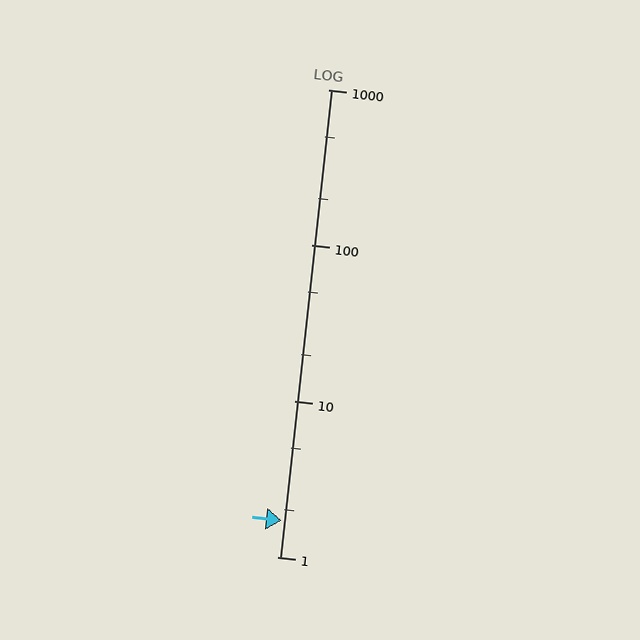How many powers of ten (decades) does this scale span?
The scale spans 3 decades, from 1 to 1000.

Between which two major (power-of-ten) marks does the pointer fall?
The pointer is between 1 and 10.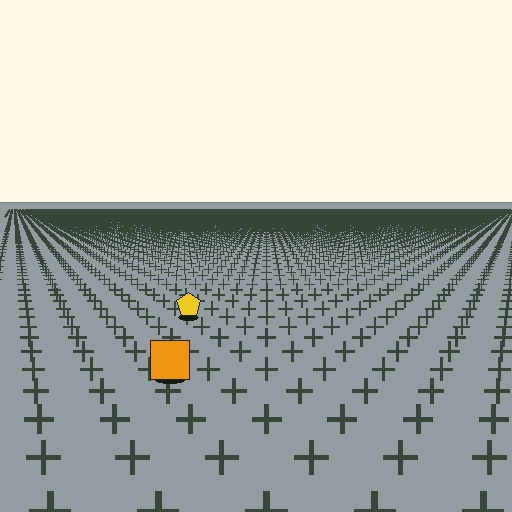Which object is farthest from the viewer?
The yellow pentagon is farthest from the viewer. It appears smaller and the ground texture around it is denser.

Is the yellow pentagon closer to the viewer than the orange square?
No. The orange square is closer — you can tell from the texture gradient: the ground texture is coarser near it.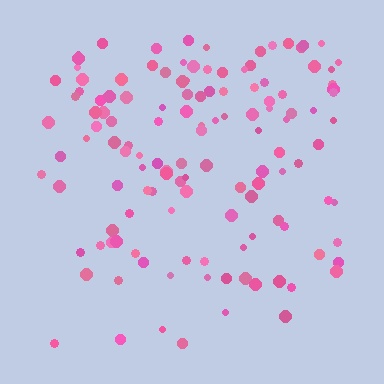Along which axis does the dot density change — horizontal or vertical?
Vertical.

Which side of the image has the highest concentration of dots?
The top.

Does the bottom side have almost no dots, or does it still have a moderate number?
Still a moderate number, just noticeably fewer than the top.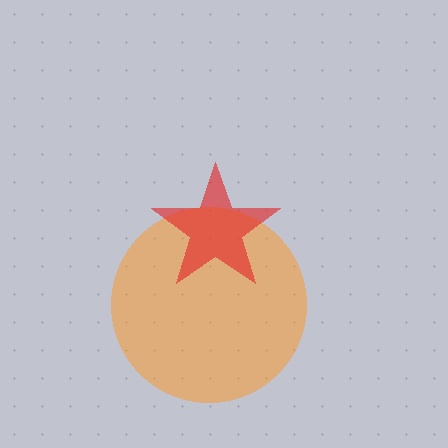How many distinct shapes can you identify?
There are 2 distinct shapes: an orange circle, a red star.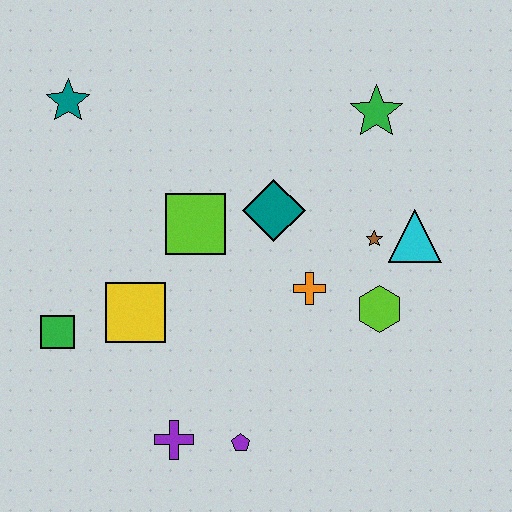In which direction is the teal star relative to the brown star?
The teal star is to the left of the brown star.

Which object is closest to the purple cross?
The purple pentagon is closest to the purple cross.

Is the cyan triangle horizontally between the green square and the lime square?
No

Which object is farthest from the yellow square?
The green star is farthest from the yellow square.